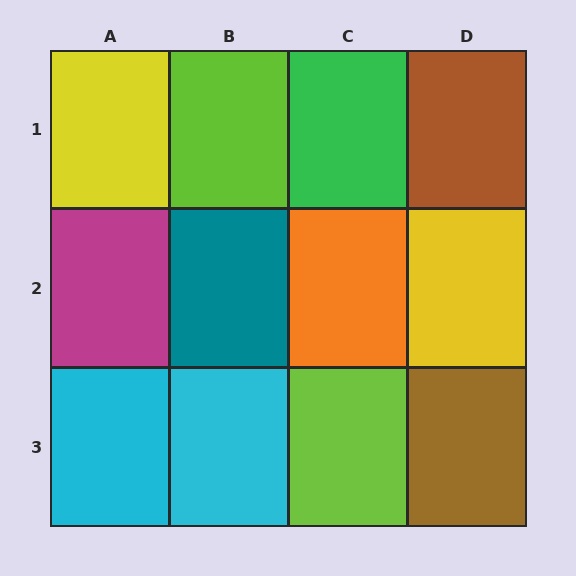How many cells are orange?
1 cell is orange.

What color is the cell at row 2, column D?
Yellow.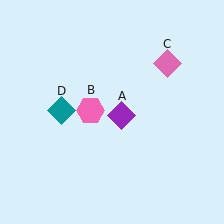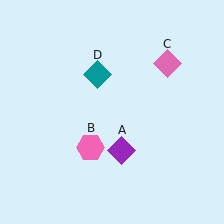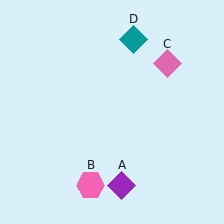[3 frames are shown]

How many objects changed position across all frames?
3 objects changed position: purple diamond (object A), pink hexagon (object B), teal diamond (object D).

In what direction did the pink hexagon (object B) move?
The pink hexagon (object B) moved down.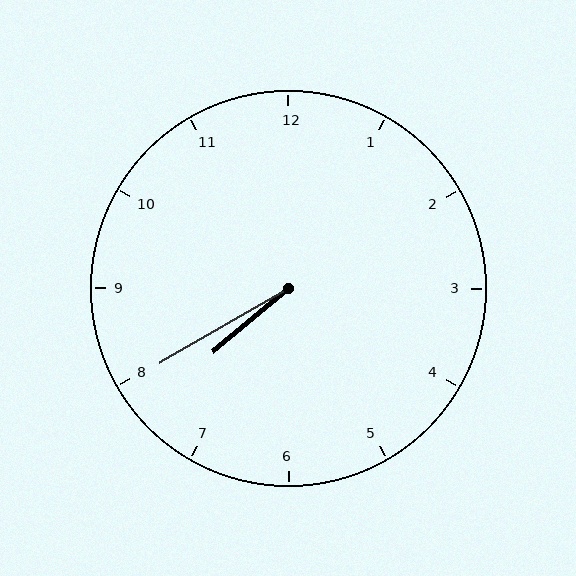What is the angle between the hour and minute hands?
Approximately 10 degrees.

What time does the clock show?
7:40.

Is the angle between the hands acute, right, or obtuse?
It is acute.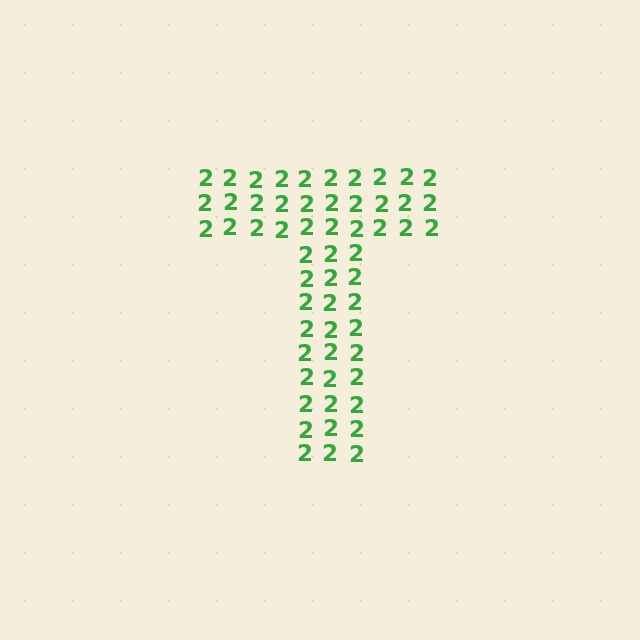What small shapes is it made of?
It is made of small digit 2's.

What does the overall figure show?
The overall figure shows the letter T.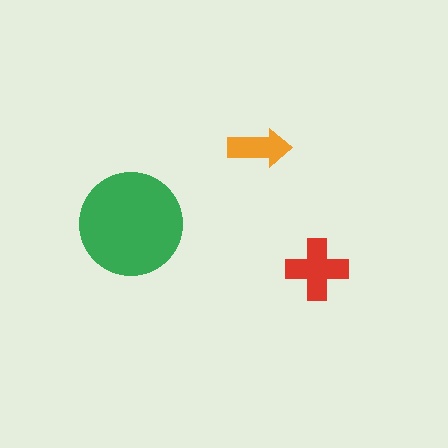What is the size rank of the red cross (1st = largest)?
2nd.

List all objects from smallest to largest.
The orange arrow, the red cross, the green circle.